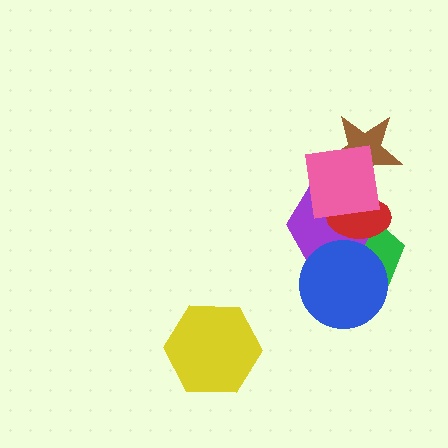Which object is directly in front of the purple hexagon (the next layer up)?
The red ellipse is directly in front of the purple hexagon.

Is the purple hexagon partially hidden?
Yes, it is partially covered by another shape.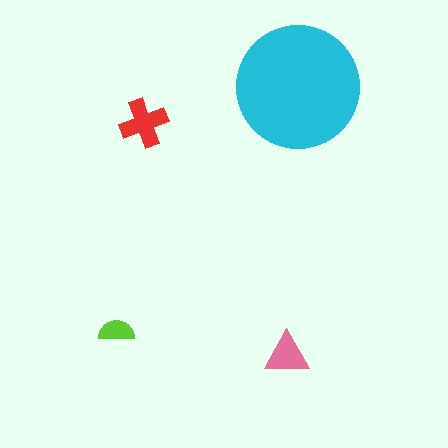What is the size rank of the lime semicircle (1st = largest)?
4th.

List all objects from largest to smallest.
The cyan circle, the red cross, the pink triangle, the lime semicircle.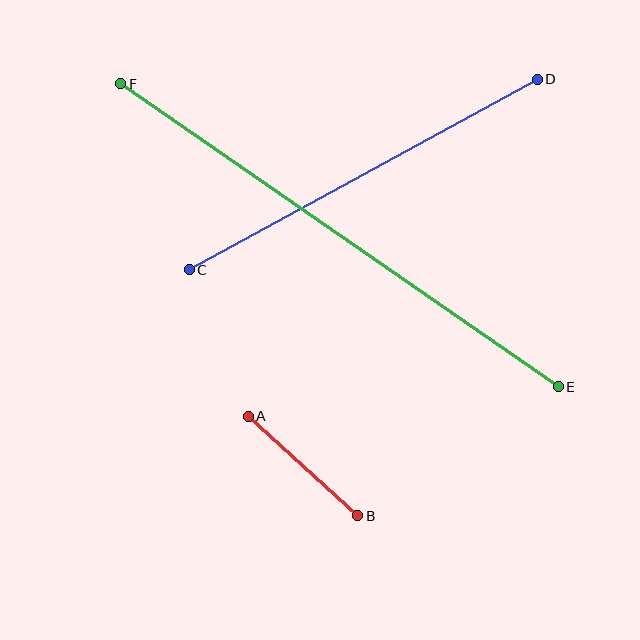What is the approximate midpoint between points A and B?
The midpoint is at approximately (303, 466) pixels.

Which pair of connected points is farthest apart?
Points E and F are farthest apart.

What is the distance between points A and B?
The distance is approximately 148 pixels.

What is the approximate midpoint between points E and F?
The midpoint is at approximately (340, 235) pixels.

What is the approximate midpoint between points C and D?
The midpoint is at approximately (363, 175) pixels.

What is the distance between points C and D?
The distance is approximately 397 pixels.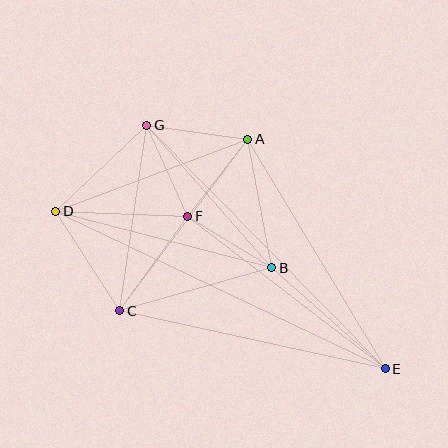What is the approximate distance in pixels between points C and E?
The distance between C and E is approximately 272 pixels.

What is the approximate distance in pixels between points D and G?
The distance between D and G is approximately 125 pixels.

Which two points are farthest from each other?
Points D and E are farthest from each other.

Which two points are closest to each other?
Points A and F are closest to each other.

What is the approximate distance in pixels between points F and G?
The distance between F and G is approximately 100 pixels.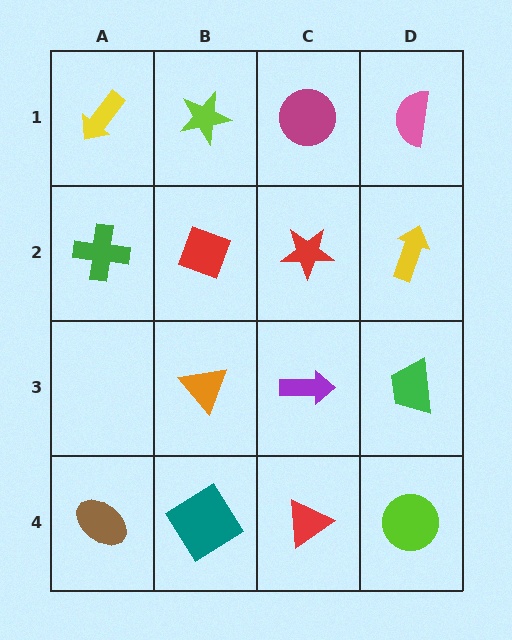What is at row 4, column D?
A lime circle.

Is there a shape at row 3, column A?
No, that cell is empty.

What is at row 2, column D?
A yellow arrow.